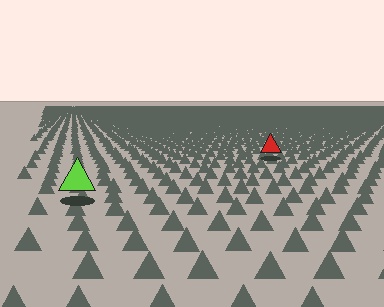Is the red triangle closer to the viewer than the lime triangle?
No. The lime triangle is closer — you can tell from the texture gradient: the ground texture is coarser near it.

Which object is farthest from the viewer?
The red triangle is farthest from the viewer. It appears smaller and the ground texture around it is denser.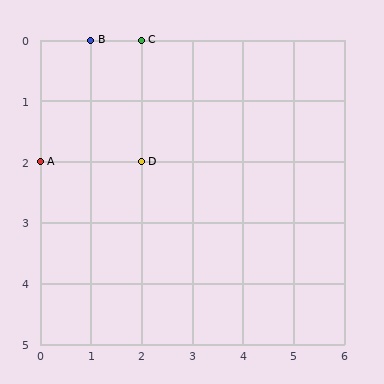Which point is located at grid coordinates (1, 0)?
Point B is at (1, 0).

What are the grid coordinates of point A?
Point A is at grid coordinates (0, 2).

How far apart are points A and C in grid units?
Points A and C are 2 columns and 2 rows apart (about 2.8 grid units diagonally).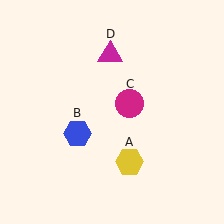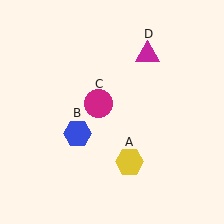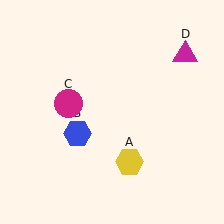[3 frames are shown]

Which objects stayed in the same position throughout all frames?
Yellow hexagon (object A) and blue hexagon (object B) remained stationary.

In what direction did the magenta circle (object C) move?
The magenta circle (object C) moved left.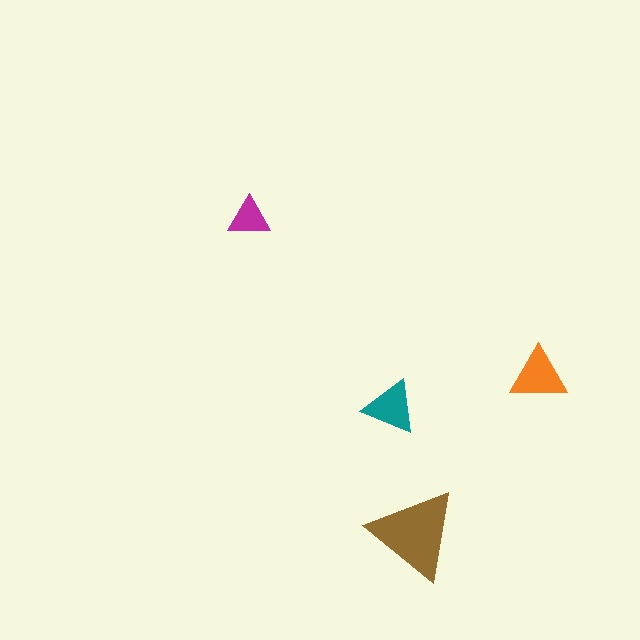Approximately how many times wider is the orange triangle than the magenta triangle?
About 1.5 times wider.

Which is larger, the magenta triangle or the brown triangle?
The brown one.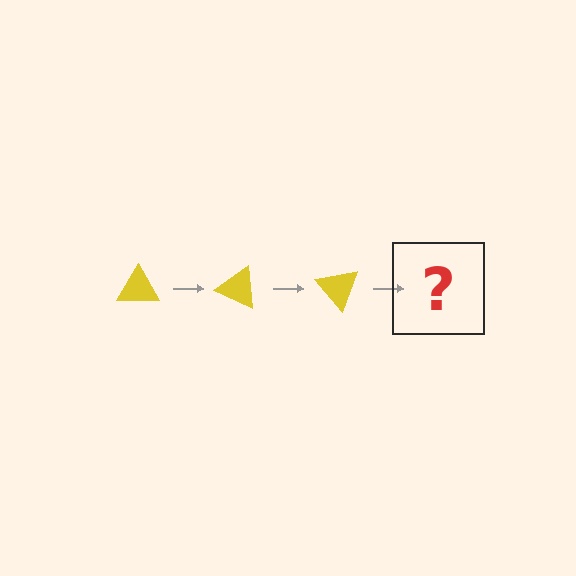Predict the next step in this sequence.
The next step is a yellow triangle rotated 75 degrees.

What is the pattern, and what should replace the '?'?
The pattern is that the triangle rotates 25 degrees each step. The '?' should be a yellow triangle rotated 75 degrees.